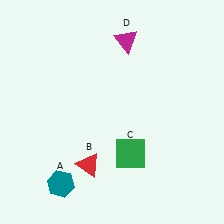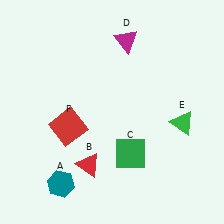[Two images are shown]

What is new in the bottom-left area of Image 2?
A red square (F) was added in the bottom-left area of Image 2.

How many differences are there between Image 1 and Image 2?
There are 2 differences between the two images.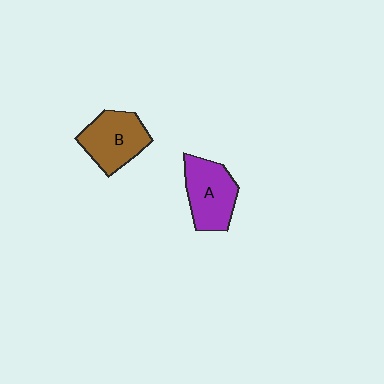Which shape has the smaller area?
Shape B (brown).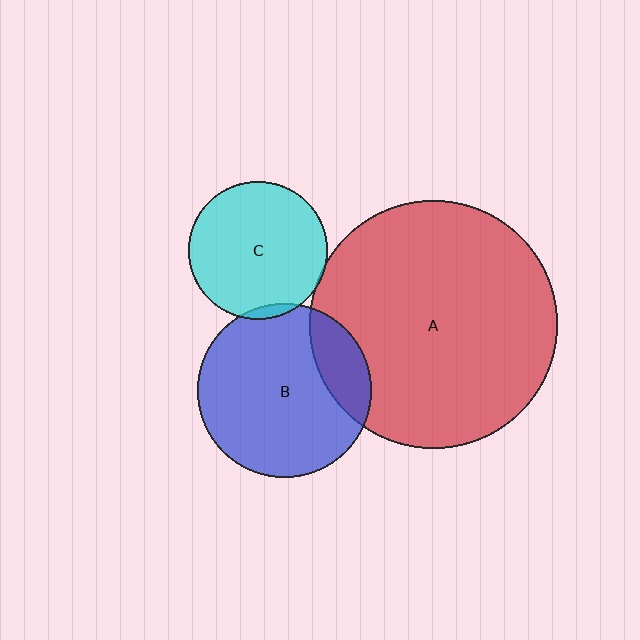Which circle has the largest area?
Circle A (red).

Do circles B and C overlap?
Yes.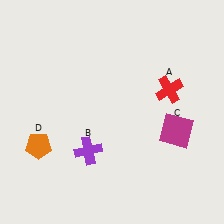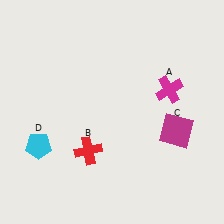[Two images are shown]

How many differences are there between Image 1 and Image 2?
There are 3 differences between the two images.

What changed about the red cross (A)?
In Image 1, A is red. In Image 2, it changed to magenta.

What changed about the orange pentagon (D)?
In Image 1, D is orange. In Image 2, it changed to cyan.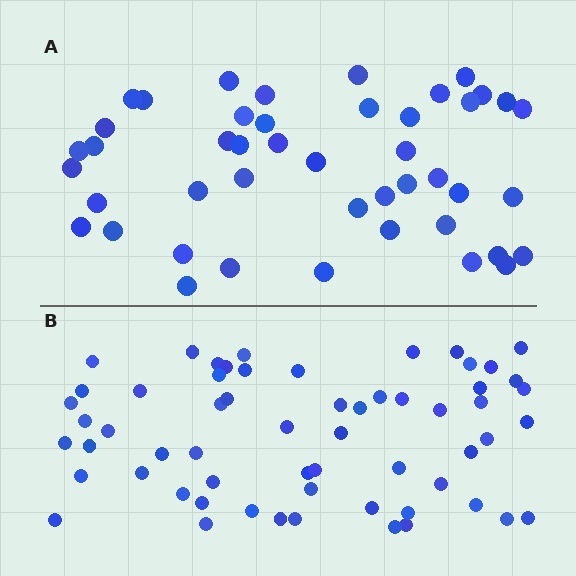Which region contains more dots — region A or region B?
Region B (the bottom region) has more dots.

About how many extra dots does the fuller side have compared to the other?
Region B has approximately 15 more dots than region A.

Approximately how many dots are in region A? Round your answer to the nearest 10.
About 40 dots. (The exact count is 45, which rounds to 40.)